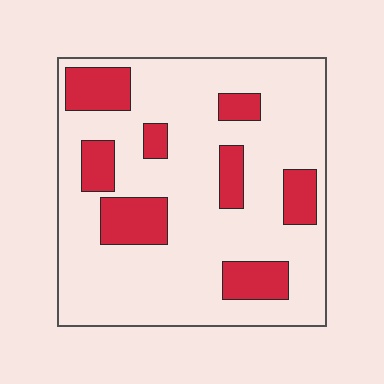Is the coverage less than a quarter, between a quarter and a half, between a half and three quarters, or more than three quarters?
Less than a quarter.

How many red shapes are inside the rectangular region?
8.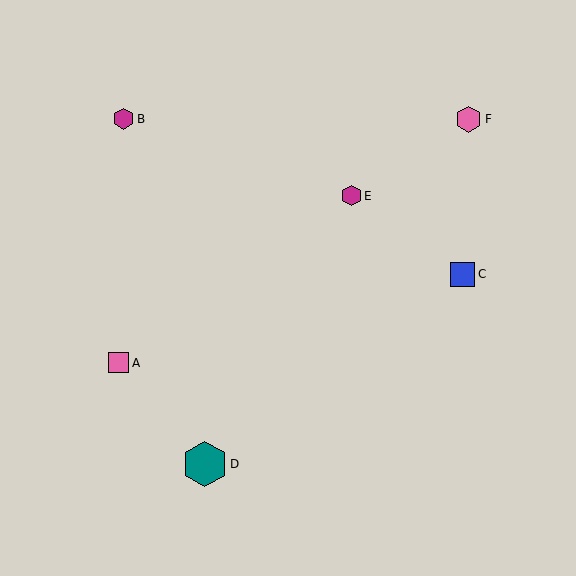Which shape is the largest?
The teal hexagon (labeled D) is the largest.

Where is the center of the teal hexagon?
The center of the teal hexagon is at (205, 464).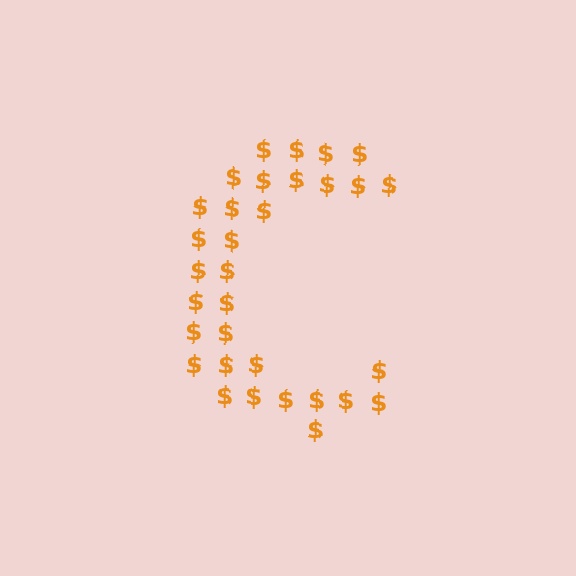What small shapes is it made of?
It is made of small dollar signs.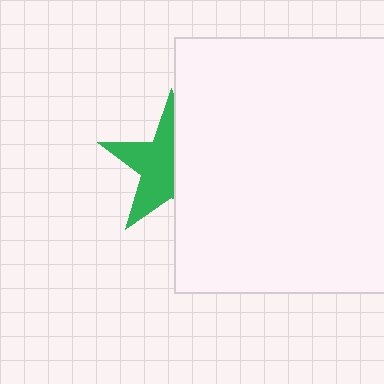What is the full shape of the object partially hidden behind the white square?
The partially hidden object is a green star.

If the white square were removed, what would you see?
You would see the complete green star.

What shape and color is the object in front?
The object in front is a white square.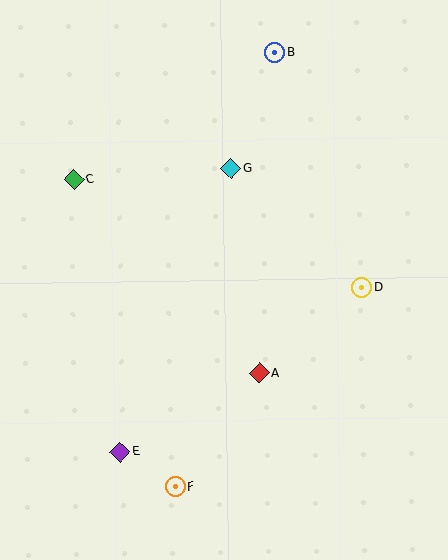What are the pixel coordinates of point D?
Point D is at (362, 287).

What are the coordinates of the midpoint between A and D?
The midpoint between A and D is at (311, 330).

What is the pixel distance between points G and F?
The distance between G and F is 323 pixels.